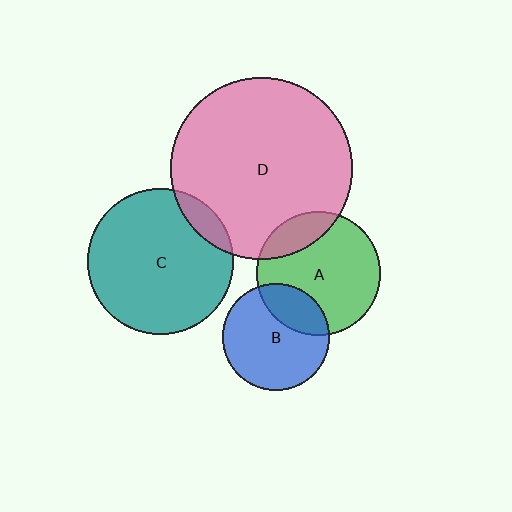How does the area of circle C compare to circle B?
Approximately 1.9 times.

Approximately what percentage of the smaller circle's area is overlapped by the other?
Approximately 10%.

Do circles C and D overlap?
Yes.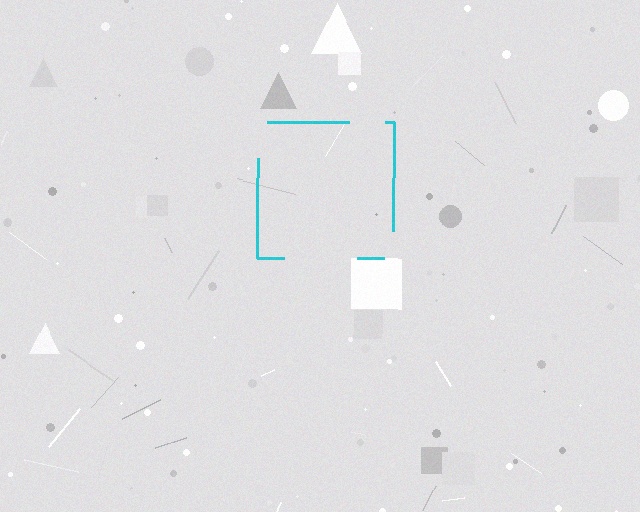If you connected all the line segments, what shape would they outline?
They would outline a square.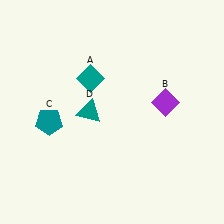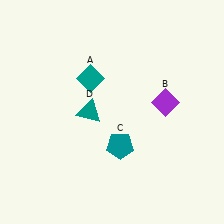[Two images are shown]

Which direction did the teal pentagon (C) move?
The teal pentagon (C) moved right.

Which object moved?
The teal pentagon (C) moved right.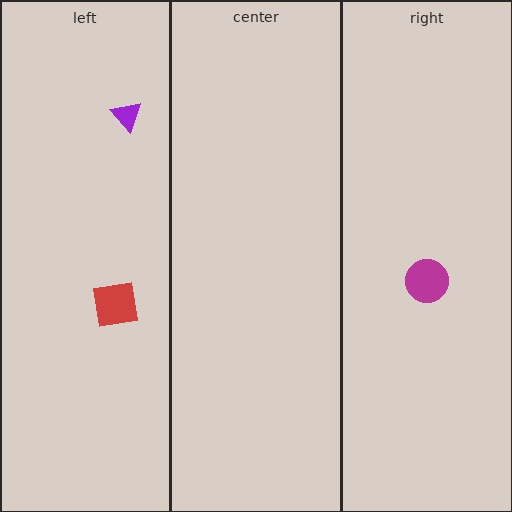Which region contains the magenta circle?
The right region.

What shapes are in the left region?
The red square, the purple triangle.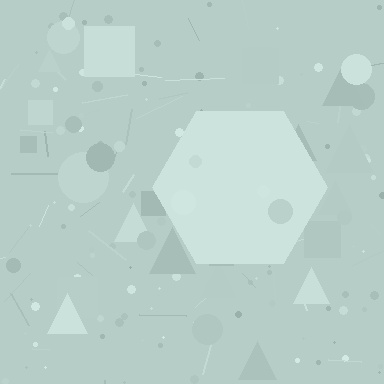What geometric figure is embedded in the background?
A hexagon is embedded in the background.